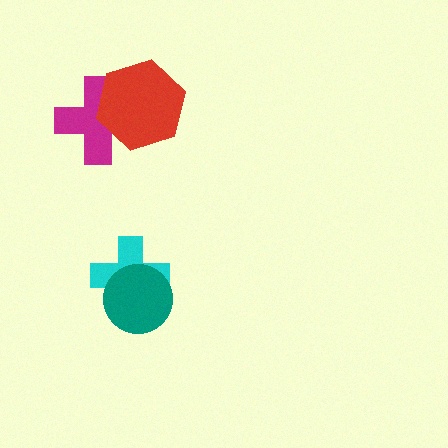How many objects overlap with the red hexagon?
1 object overlaps with the red hexagon.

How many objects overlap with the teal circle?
1 object overlaps with the teal circle.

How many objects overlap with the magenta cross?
1 object overlaps with the magenta cross.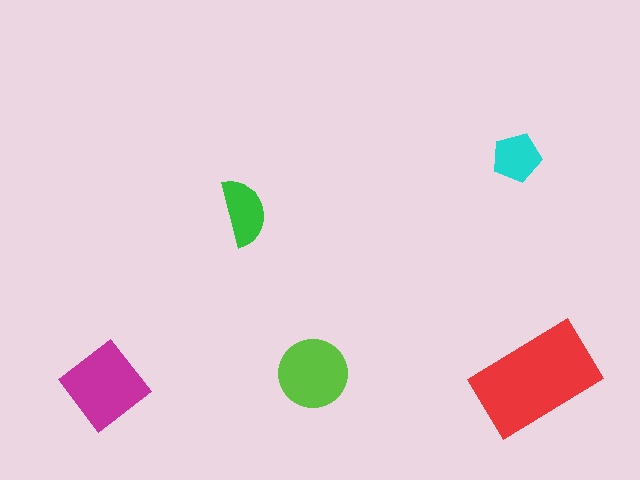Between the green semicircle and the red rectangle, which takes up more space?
The red rectangle.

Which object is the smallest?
The cyan pentagon.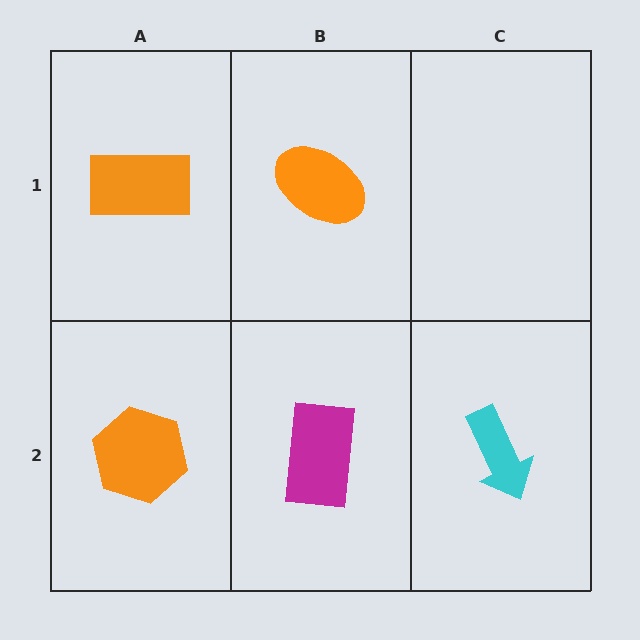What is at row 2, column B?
A magenta rectangle.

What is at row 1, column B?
An orange ellipse.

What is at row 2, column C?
A cyan arrow.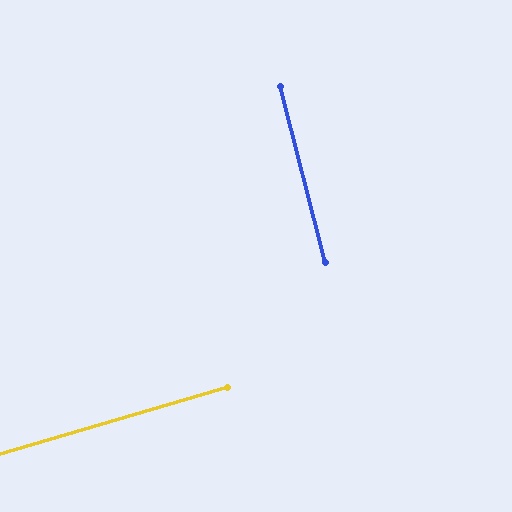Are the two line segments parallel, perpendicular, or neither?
Perpendicular — they meet at approximately 88°.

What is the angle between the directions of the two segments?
Approximately 88 degrees.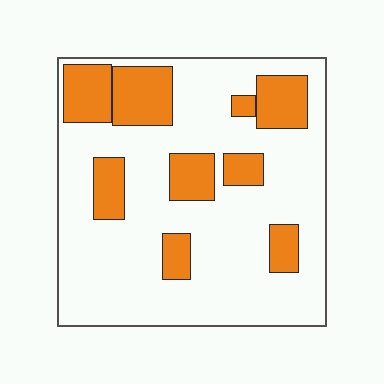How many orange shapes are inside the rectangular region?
9.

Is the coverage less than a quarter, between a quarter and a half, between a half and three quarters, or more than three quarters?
Between a quarter and a half.